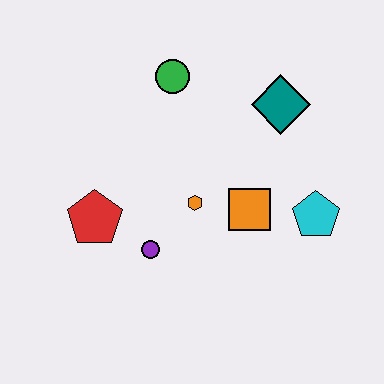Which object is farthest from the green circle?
The cyan pentagon is farthest from the green circle.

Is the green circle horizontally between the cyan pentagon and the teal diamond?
No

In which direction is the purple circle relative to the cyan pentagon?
The purple circle is to the left of the cyan pentagon.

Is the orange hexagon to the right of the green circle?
Yes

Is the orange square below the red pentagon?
No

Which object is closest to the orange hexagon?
The orange square is closest to the orange hexagon.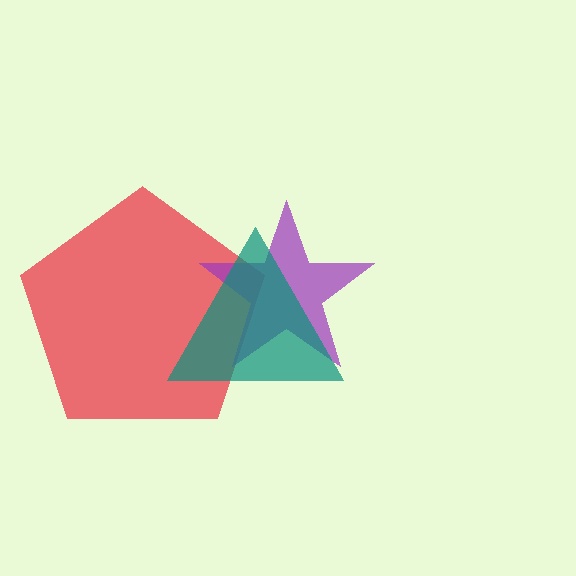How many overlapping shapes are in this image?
There are 3 overlapping shapes in the image.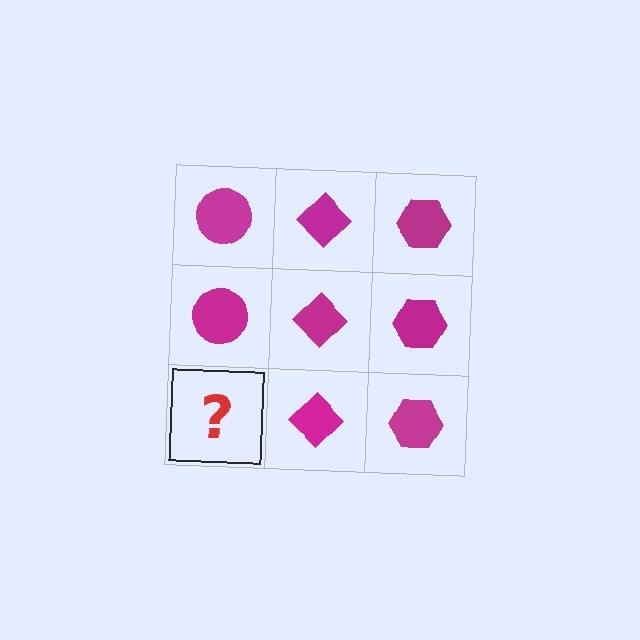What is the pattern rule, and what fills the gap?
The rule is that each column has a consistent shape. The gap should be filled with a magenta circle.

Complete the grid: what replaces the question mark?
The question mark should be replaced with a magenta circle.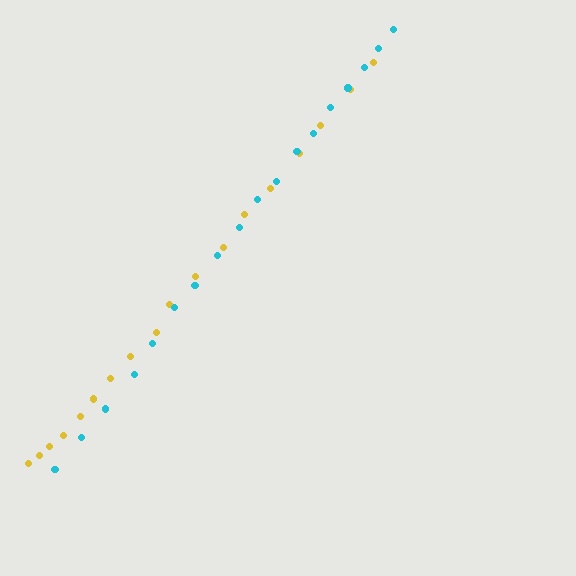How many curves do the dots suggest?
There are 2 distinct paths.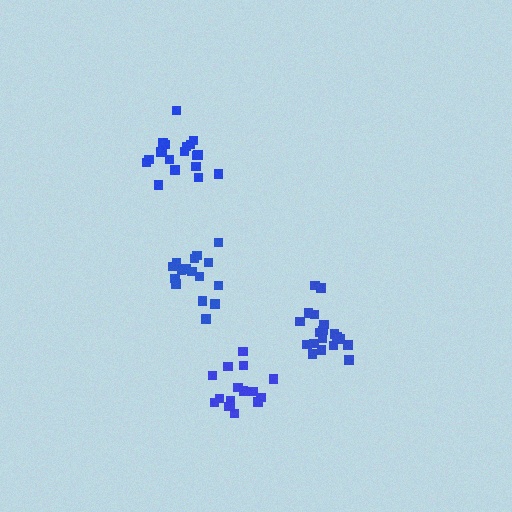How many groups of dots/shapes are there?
There are 4 groups.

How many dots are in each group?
Group 1: 16 dots, Group 2: 19 dots, Group 3: 16 dots, Group 4: 21 dots (72 total).